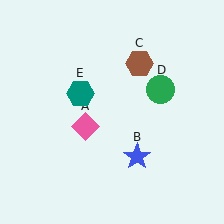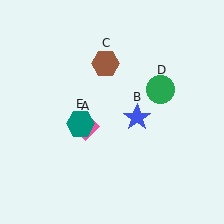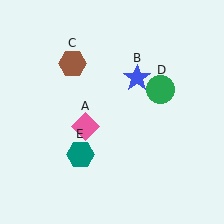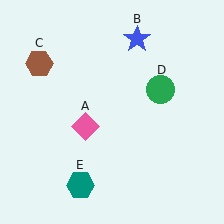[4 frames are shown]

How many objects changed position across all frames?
3 objects changed position: blue star (object B), brown hexagon (object C), teal hexagon (object E).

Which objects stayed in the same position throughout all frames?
Pink diamond (object A) and green circle (object D) remained stationary.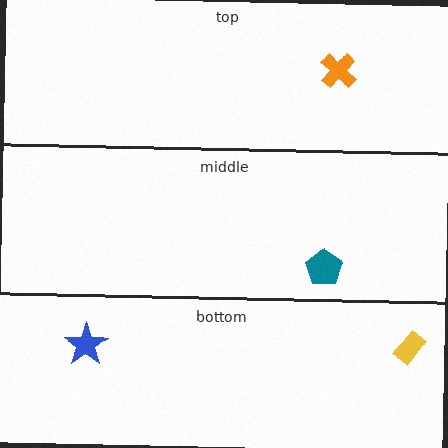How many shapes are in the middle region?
1.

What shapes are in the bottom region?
The blue star, the yellow rectangle.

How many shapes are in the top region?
1.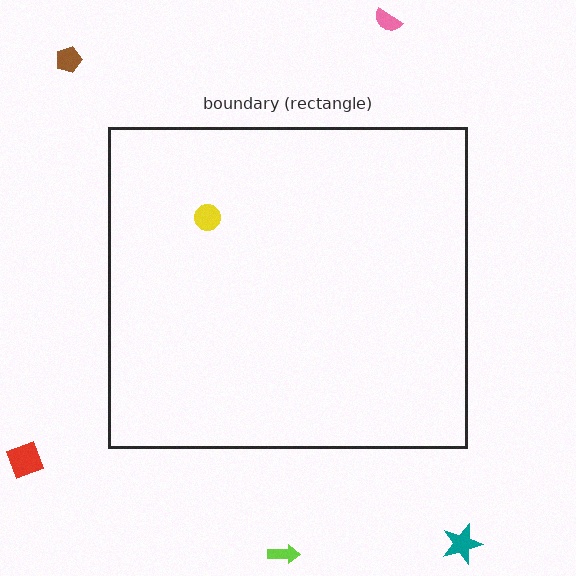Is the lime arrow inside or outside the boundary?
Outside.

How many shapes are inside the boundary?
1 inside, 5 outside.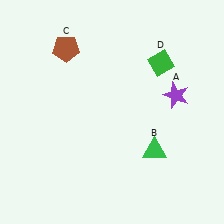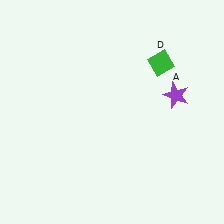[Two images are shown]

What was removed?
The green triangle (B), the brown pentagon (C) were removed in Image 2.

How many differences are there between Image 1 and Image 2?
There are 2 differences between the two images.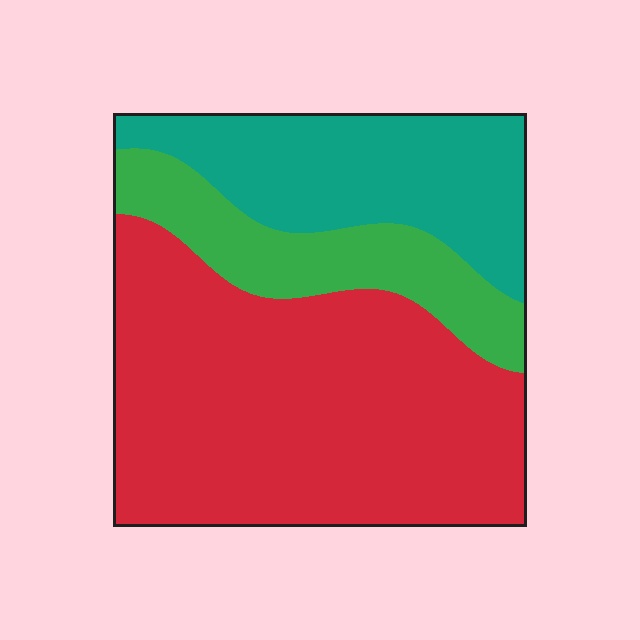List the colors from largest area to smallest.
From largest to smallest: red, teal, green.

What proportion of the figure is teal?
Teal takes up about one quarter (1/4) of the figure.